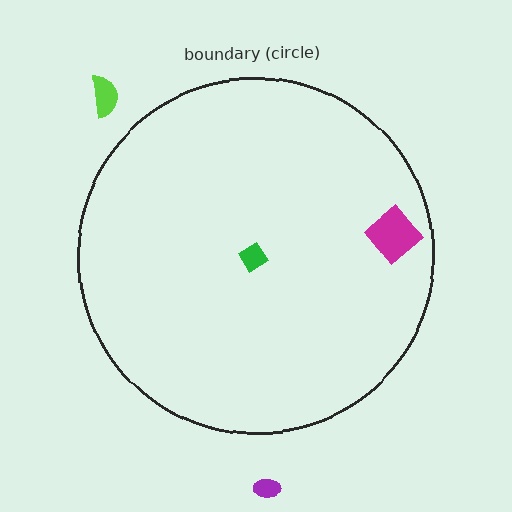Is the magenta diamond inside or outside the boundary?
Inside.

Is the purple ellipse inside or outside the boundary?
Outside.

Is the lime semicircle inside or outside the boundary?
Outside.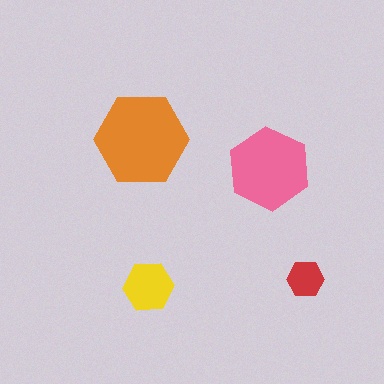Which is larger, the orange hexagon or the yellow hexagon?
The orange one.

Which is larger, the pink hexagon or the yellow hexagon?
The pink one.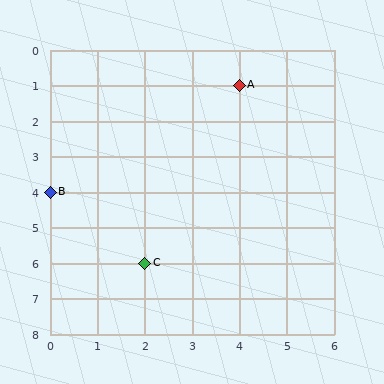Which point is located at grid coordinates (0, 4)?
Point B is at (0, 4).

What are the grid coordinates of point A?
Point A is at grid coordinates (4, 1).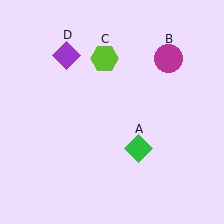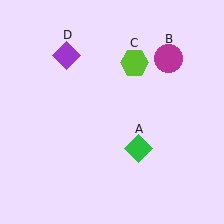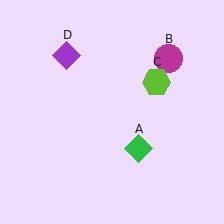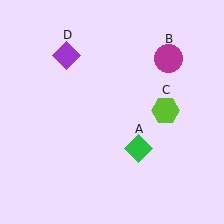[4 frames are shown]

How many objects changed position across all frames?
1 object changed position: lime hexagon (object C).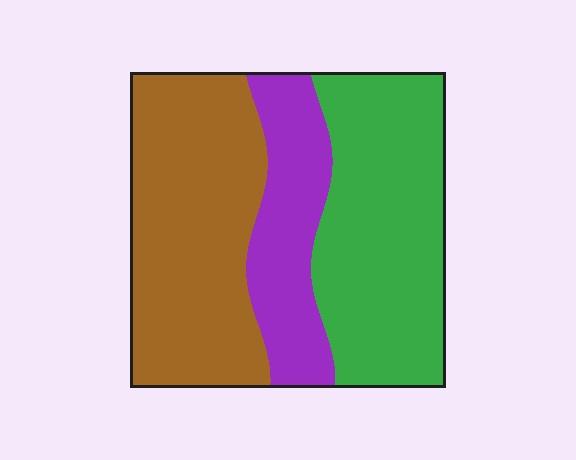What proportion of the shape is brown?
Brown covers 41% of the shape.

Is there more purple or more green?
Green.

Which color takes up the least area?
Purple, at roughly 20%.